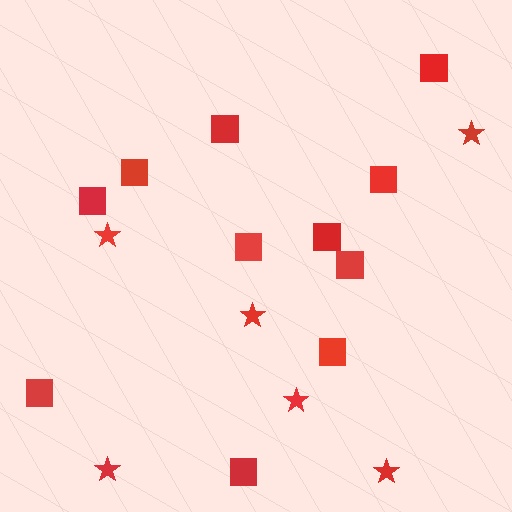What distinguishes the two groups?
There are 2 groups: one group of squares (11) and one group of stars (6).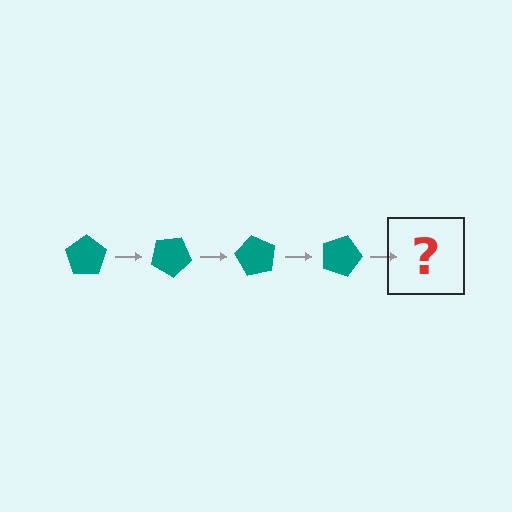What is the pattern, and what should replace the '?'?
The pattern is that the pentagon rotates 30 degrees each step. The '?' should be a teal pentagon rotated 120 degrees.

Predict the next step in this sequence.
The next step is a teal pentagon rotated 120 degrees.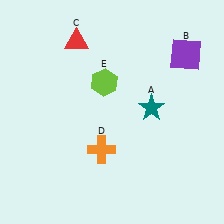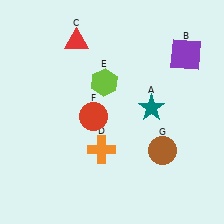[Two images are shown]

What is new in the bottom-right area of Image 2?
A brown circle (G) was added in the bottom-right area of Image 2.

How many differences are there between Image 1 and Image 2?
There are 2 differences between the two images.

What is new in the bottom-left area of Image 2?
A red circle (F) was added in the bottom-left area of Image 2.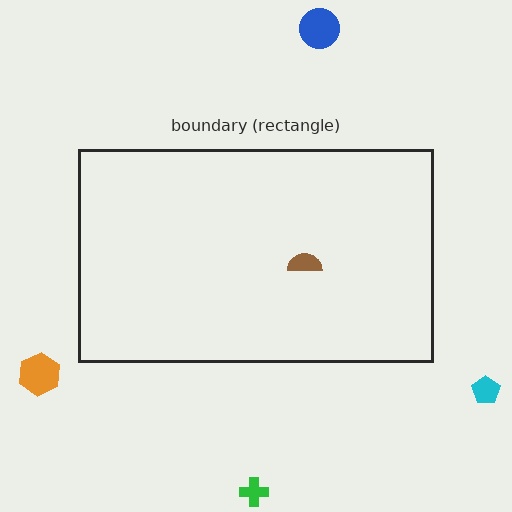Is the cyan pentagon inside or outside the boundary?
Outside.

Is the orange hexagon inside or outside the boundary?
Outside.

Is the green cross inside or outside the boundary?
Outside.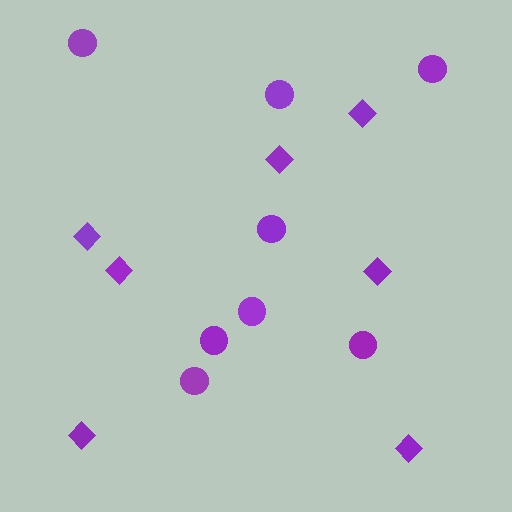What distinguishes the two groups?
There are 2 groups: one group of diamonds (7) and one group of circles (8).